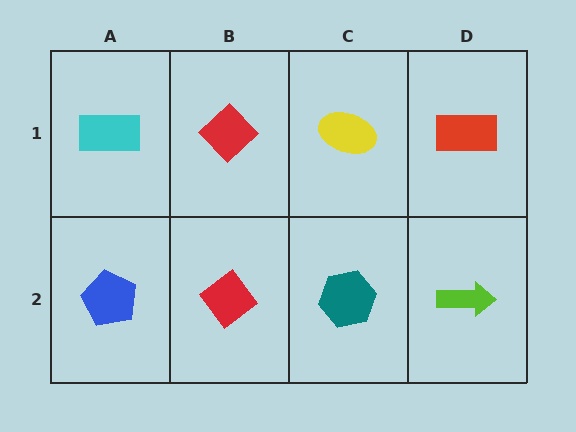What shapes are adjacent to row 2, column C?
A yellow ellipse (row 1, column C), a red diamond (row 2, column B), a lime arrow (row 2, column D).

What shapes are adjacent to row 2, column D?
A red rectangle (row 1, column D), a teal hexagon (row 2, column C).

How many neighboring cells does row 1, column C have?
3.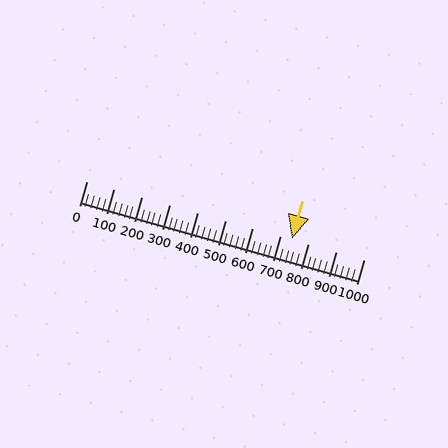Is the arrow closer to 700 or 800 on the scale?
The arrow is closer to 700.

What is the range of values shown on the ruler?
The ruler shows values from 0 to 1000.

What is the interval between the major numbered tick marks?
The major tick marks are spaced 100 units apart.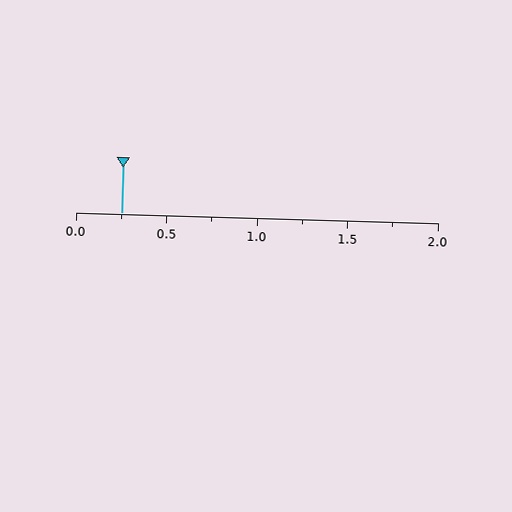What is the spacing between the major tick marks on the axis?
The major ticks are spaced 0.5 apart.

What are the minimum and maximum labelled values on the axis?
The axis runs from 0.0 to 2.0.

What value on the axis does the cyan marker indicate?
The marker indicates approximately 0.25.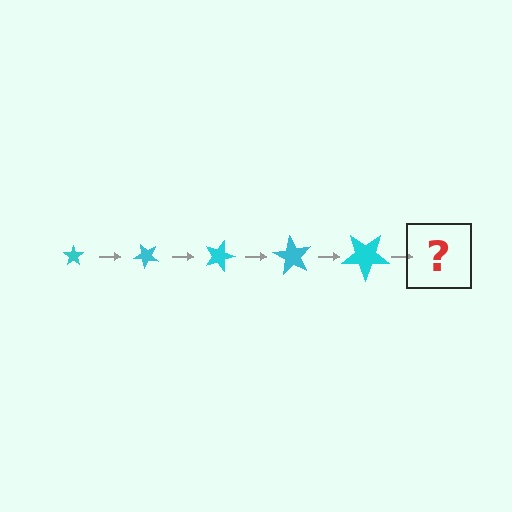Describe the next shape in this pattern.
It should be a star, larger than the previous one and rotated 225 degrees from the start.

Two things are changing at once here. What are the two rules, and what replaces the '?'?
The two rules are that the star grows larger each step and it rotates 45 degrees each step. The '?' should be a star, larger than the previous one and rotated 225 degrees from the start.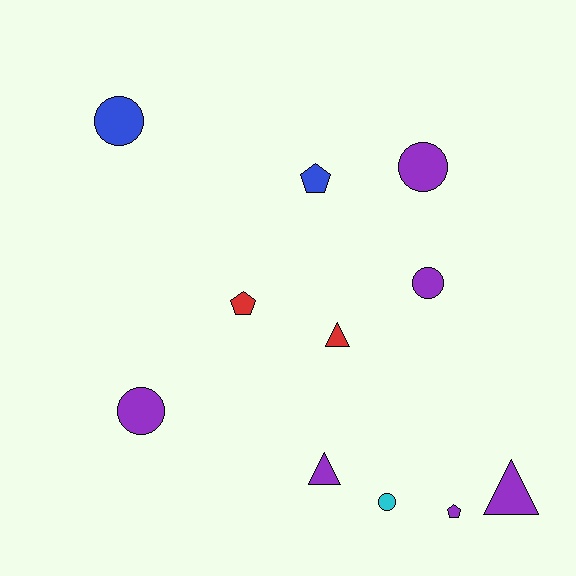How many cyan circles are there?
There is 1 cyan circle.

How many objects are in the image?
There are 11 objects.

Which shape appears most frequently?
Circle, with 5 objects.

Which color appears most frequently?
Purple, with 6 objects.